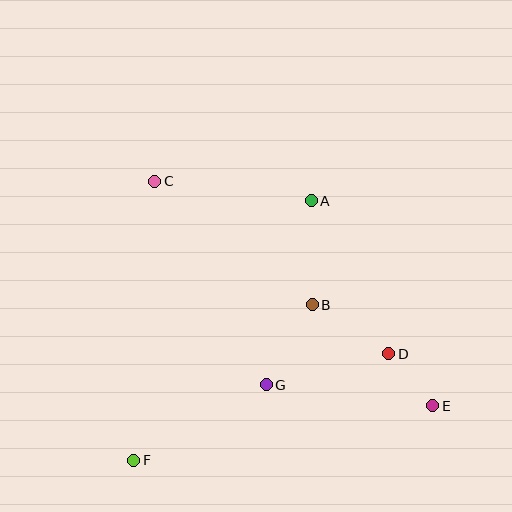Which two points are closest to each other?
Points D and E are closest to each other.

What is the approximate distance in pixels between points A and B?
The distance between A and B is approximately 104 pixels.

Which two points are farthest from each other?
Points C and E are farthest from each other.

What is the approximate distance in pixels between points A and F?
The distance between A and F is approximately 315 pixels.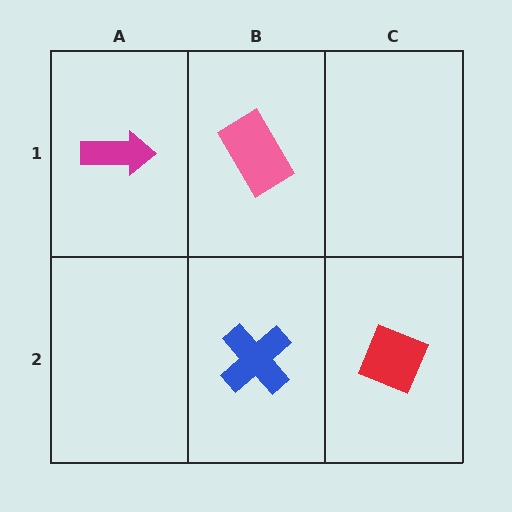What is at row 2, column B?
A blue cross.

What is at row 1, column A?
A magenta arrow.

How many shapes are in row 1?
2 shapes.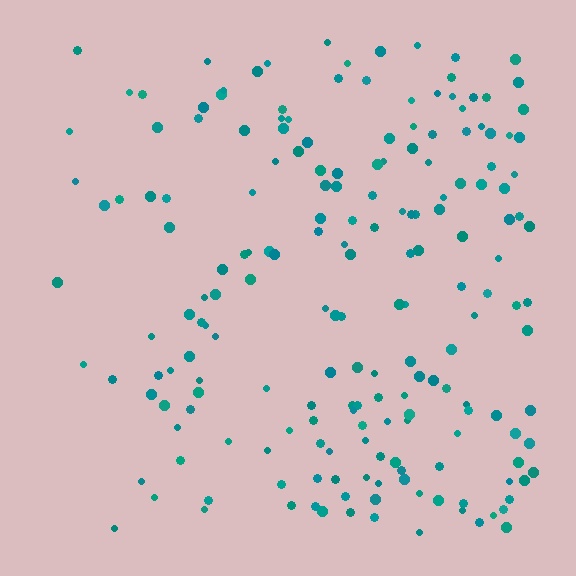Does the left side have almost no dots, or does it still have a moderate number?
Still a moderate number, just noticeably fewer than the right.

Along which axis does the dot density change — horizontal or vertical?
Horizontal.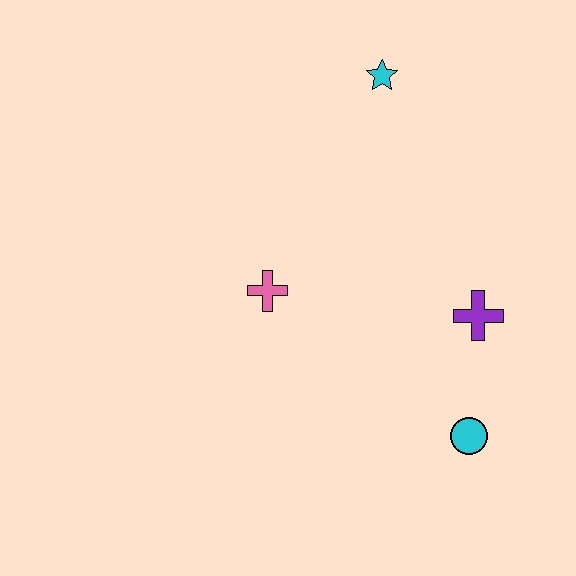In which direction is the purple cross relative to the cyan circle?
The purple cross is above the cyan circle.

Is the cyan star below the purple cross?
No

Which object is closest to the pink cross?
The purple cross is closest to the pink cross.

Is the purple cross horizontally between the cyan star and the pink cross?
No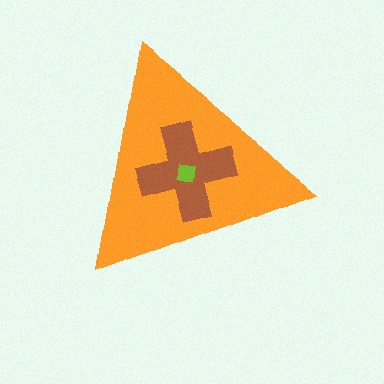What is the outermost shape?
The orange triangle.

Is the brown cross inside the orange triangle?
Yes.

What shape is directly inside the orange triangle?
The brown cross.